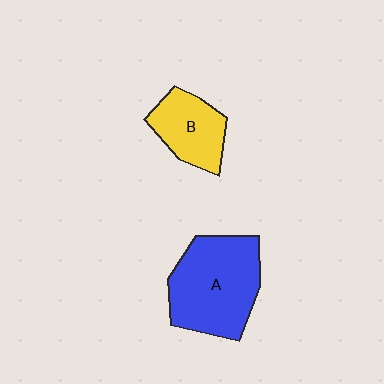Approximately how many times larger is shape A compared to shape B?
Approximately 1.8 times.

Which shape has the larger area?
Shape A (blue).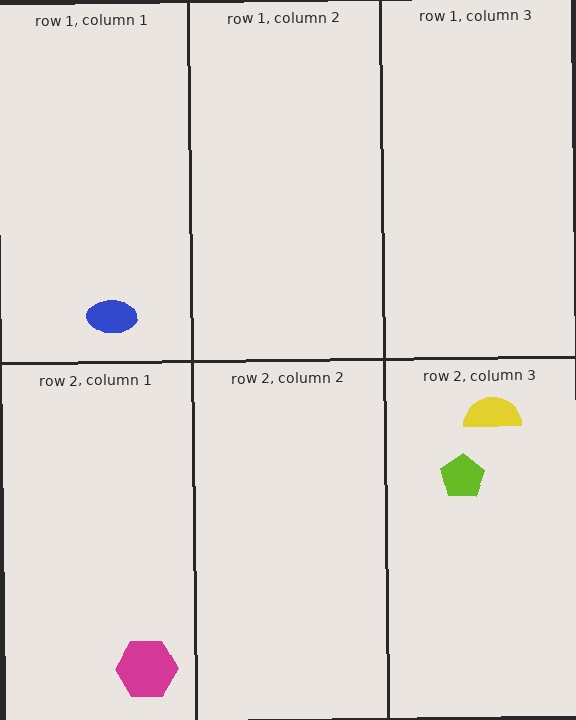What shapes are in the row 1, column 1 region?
The blue ellipse.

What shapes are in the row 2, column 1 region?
The magenta hexagon.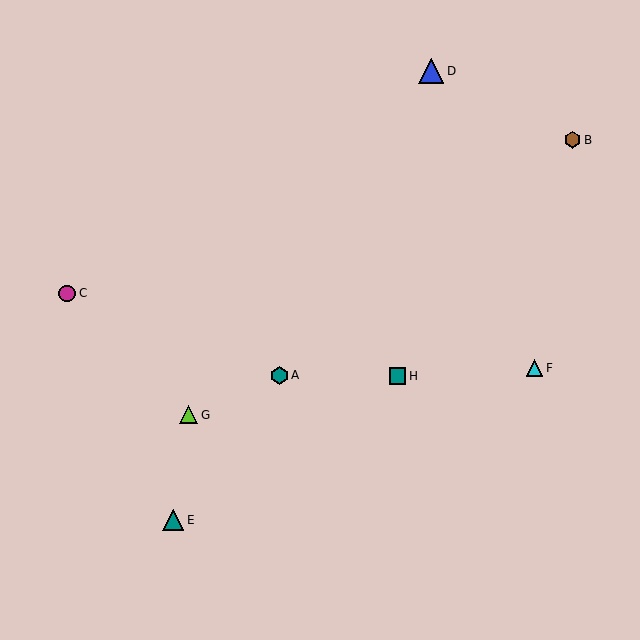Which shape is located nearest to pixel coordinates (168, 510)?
The teal triangle (labeled E) at (173, 520) is nearest to that location.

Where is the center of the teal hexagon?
The center of the teal hexagon is at (279, 375).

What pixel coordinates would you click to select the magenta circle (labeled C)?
Click at (67, 293) to select the magenta circle C.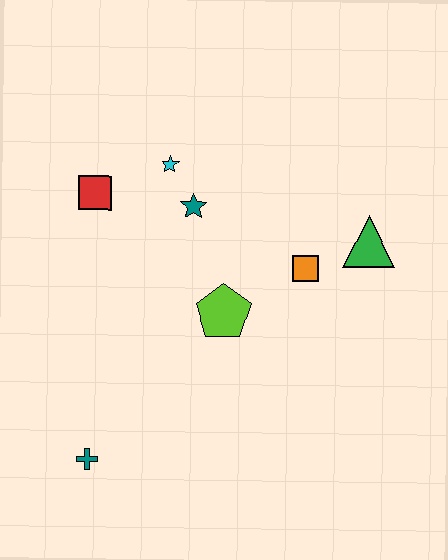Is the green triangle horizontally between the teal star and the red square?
No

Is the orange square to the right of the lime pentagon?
Yes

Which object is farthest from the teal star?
The teal cross is farthest from the teal star.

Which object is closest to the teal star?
The cyan star is closest to the teal star.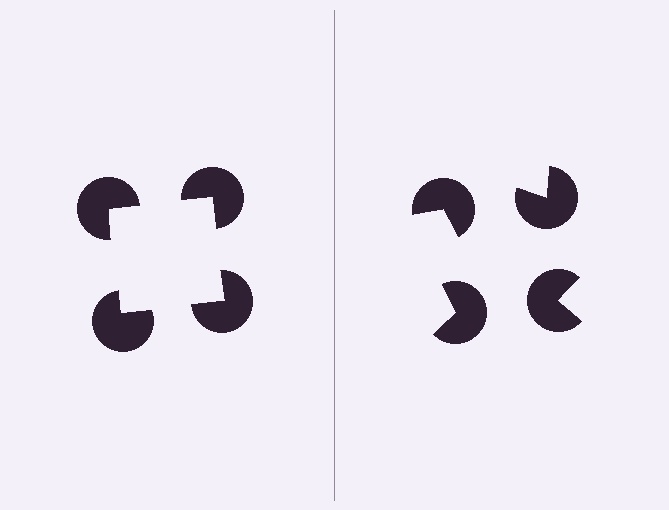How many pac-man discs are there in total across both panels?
8 — 4 on each side.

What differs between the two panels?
The pac-man discs are positioned identically on both sides; only the wedge orientations differ. On the left they align to a square; on the right they are misaligned.